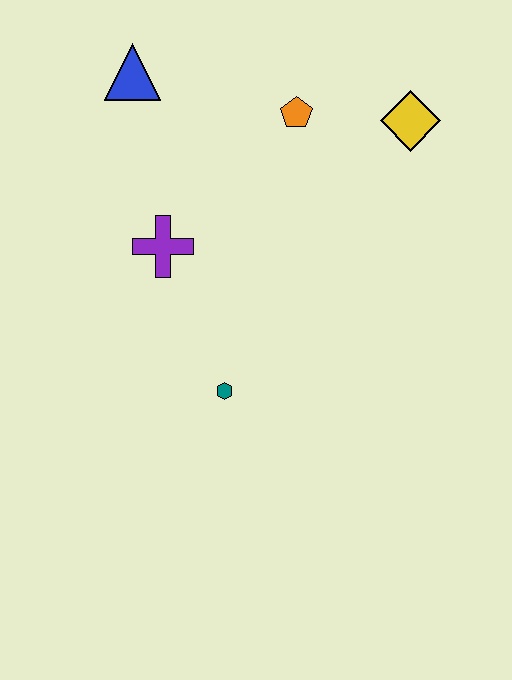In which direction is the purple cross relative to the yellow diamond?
The purple cross is to the left of the yellow diamond.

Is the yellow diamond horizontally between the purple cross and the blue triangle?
No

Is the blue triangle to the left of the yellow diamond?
Yes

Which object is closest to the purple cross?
The teal hexagon is closest to the purple cross.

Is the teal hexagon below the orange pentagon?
Yes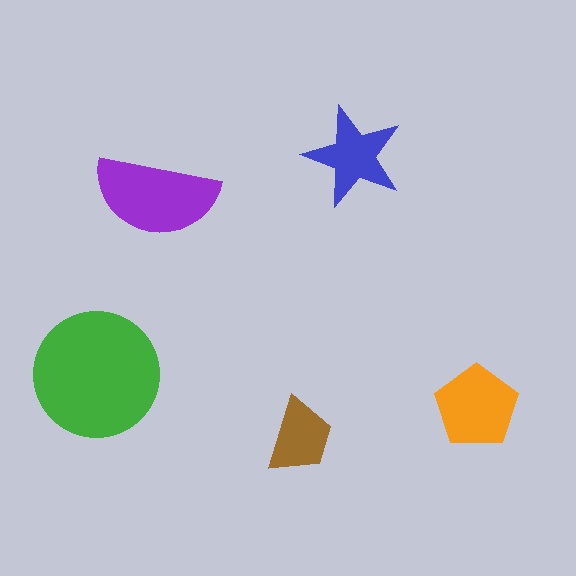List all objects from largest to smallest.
The green circle, the purple semicircle, the orange pentagon, the blue star, the brown trapezoid.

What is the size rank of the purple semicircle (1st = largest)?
2nd.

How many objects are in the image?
There are 5 objects in the image.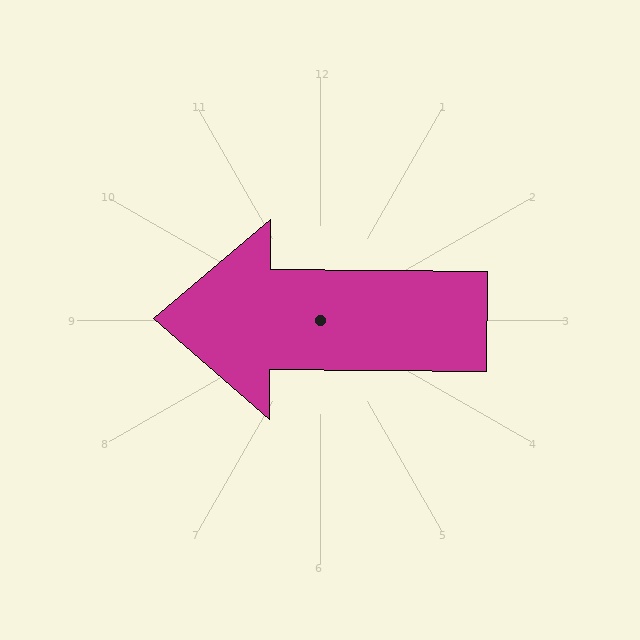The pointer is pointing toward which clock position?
Roughly 9 o'clock.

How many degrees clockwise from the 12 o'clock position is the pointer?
Approximately 270 degrees.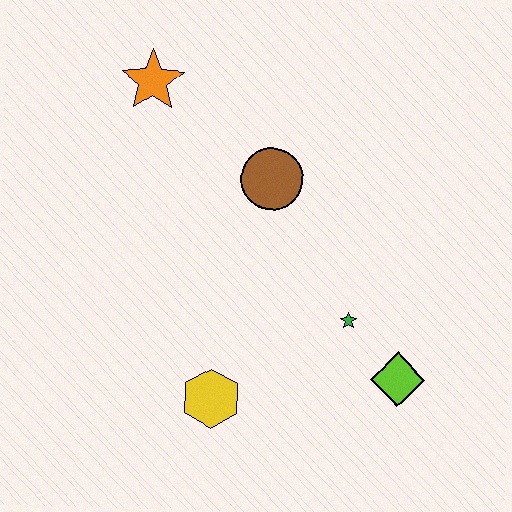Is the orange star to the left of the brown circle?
Yes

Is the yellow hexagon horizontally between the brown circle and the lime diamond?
No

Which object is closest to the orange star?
The brown circle is closest to the orange star.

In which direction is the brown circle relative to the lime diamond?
The brown circle is above the lime diamond.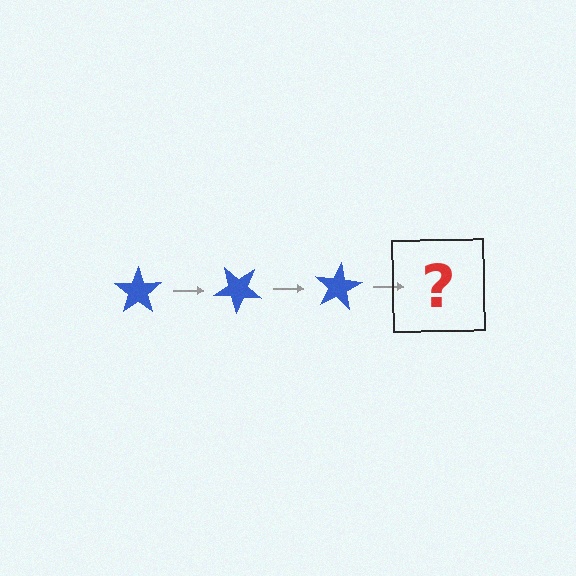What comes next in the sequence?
The next element should be a blue star rotated 120 degrees.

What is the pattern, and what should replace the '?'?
The pattern is that the star rotates 40 degrees each step. The '?' should be a blue star rotated 120 degrees.